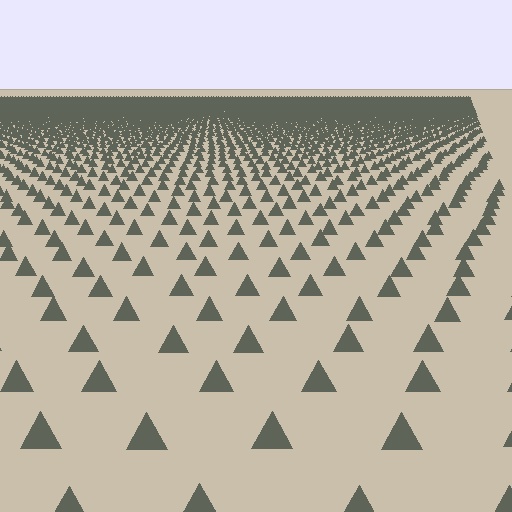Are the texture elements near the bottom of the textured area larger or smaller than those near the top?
Larger. Near the bottom, elements are closer to the viewer and appear at a bigger on-screen size.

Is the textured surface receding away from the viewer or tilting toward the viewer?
The surface is receding away from the viewer. Texture elements get smaller and denser toward the top.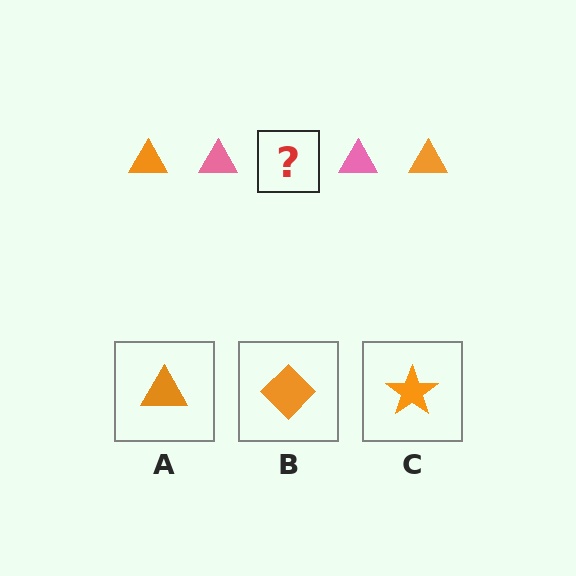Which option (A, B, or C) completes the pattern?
A.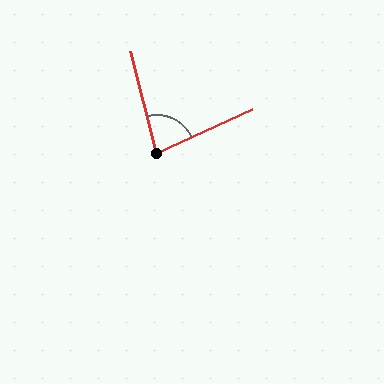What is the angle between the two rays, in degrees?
Approximately 80 degrees.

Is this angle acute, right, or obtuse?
It is acute.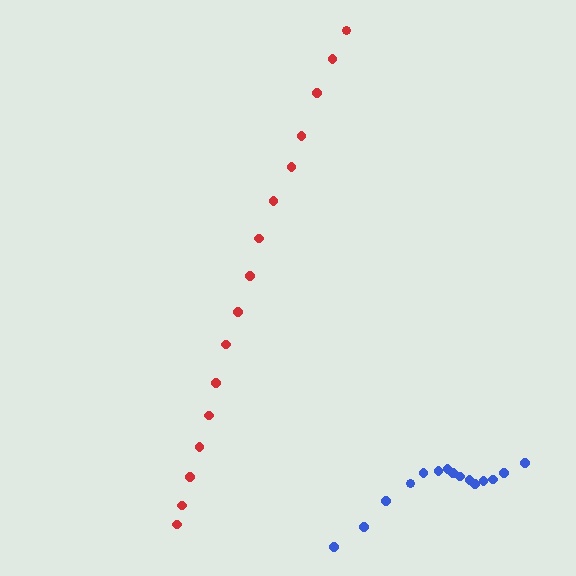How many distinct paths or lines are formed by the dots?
There are 2 distinct paths.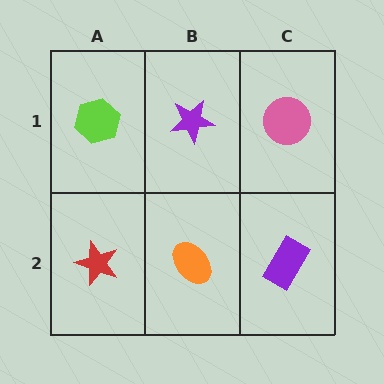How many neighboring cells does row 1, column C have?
2.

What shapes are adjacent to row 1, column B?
An orange ellipse (row 2, column B), a lime hexagon (row 1, column A), a pink circle (row 1, column C).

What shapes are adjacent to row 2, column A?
A lime hexagon (row 1, column A), an orange ellipse (row 2, column B).